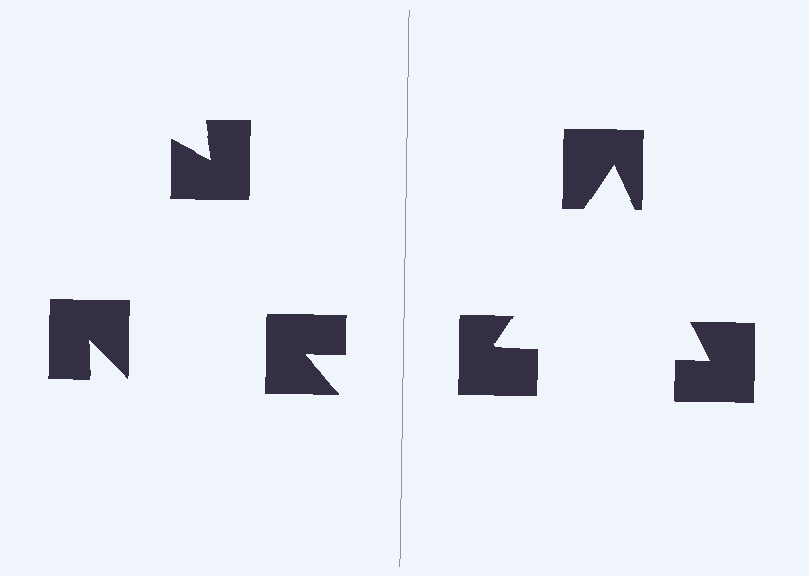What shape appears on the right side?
An illusory triangle.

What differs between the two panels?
The notched squares are positioned identically on both sides; only the wedge orientations differ. On the right they align to a triangle; on the left they are misaligned.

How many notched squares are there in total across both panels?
6 — 3 on each side.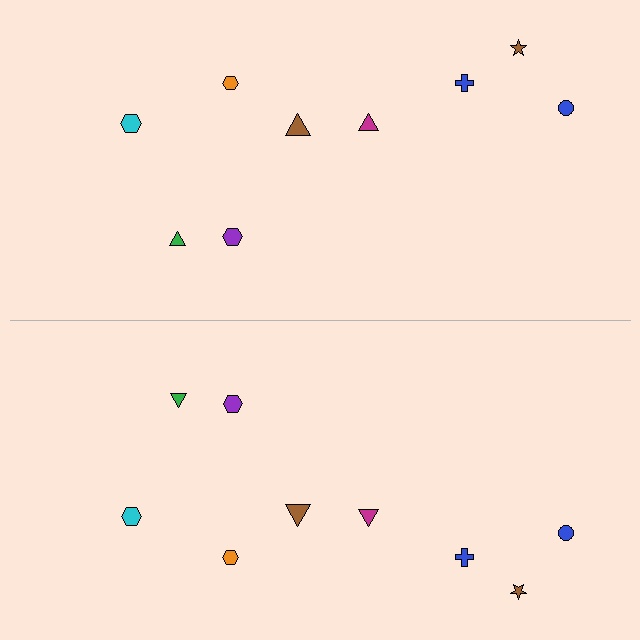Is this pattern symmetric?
Yes, this pattern has bilateral (reflection) symmetry.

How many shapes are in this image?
There are 18 shapes in this image.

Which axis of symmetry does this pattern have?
The pattern has a horizontal axis of symmetry running through the center of the image.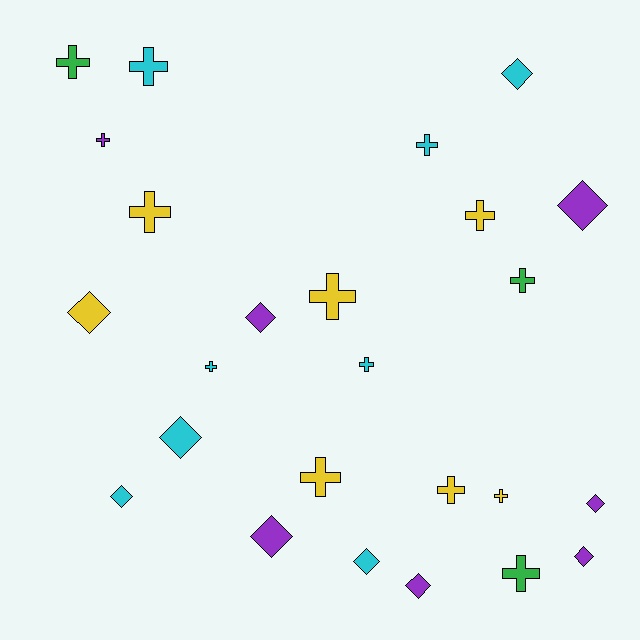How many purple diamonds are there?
There are 6 purple diamonds.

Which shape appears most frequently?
Cross, with 14 objects.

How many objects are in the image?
There are 25 objects.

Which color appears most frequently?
Cyan, with 8 objects.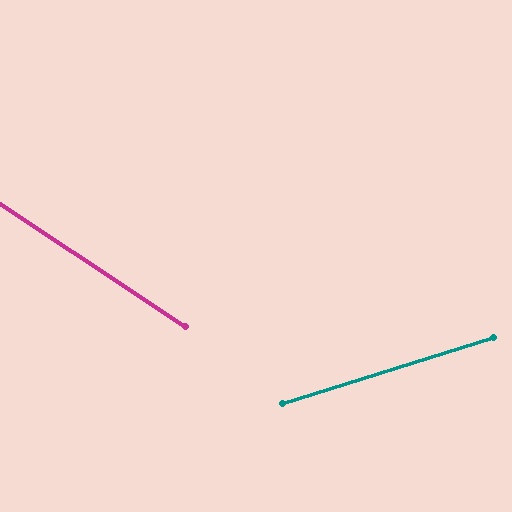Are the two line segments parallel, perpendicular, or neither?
Neither parallel nor perpendicular — they differ by about 51°.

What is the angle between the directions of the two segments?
Approximately 51 degrees.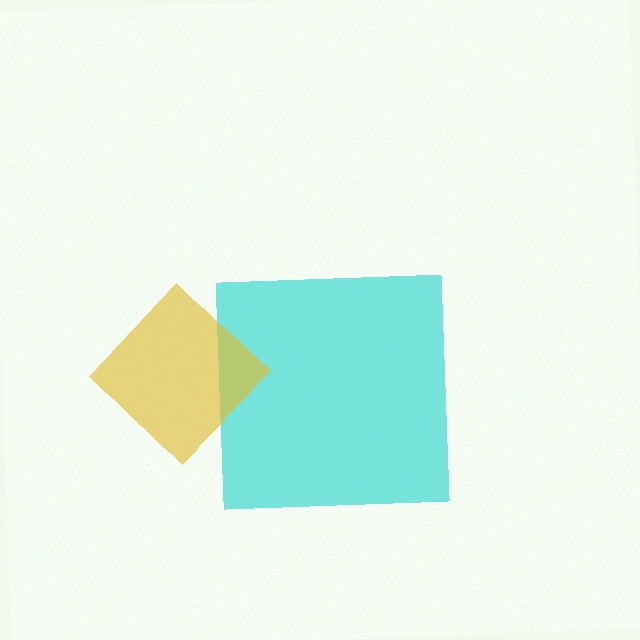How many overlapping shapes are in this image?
There are 2 overlapping shapes in the image.